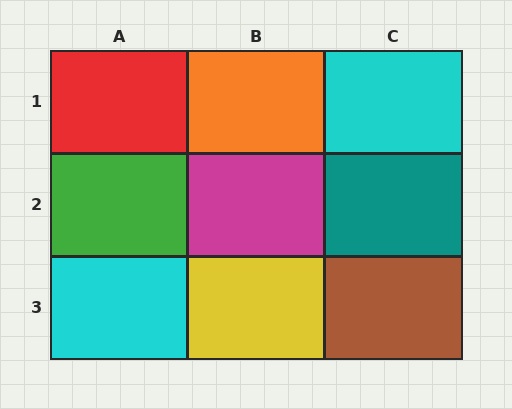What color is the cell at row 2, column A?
Green.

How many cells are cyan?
2 cells are cyan.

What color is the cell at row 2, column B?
Magenta.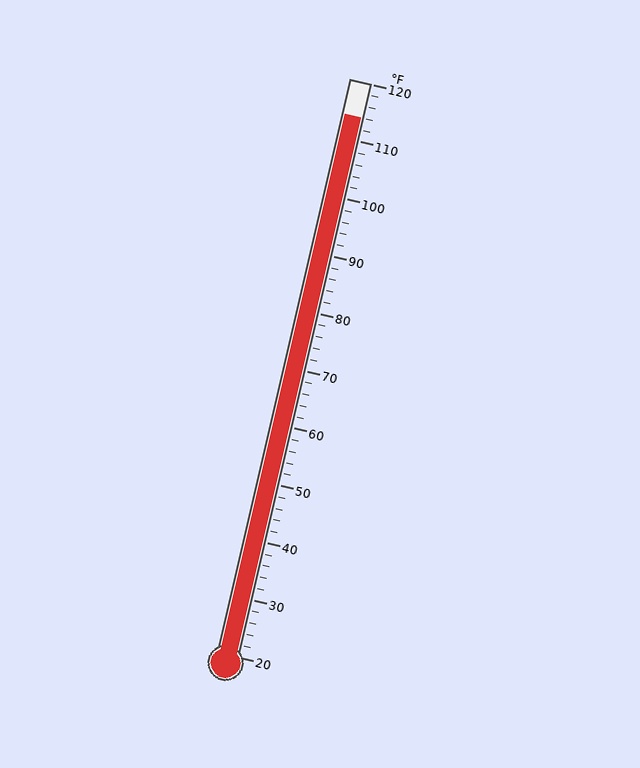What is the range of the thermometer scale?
The thermometer scale ranges from 20°F to 120°F.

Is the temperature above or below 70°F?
The temperature is above 70°F.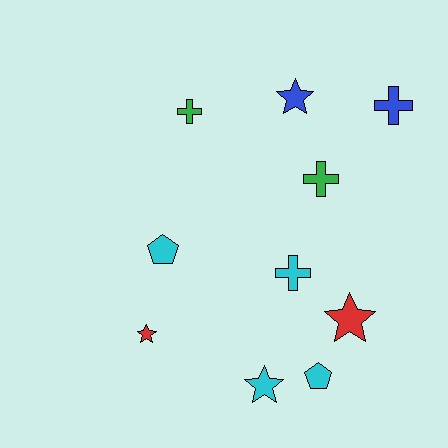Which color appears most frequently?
Cyan, with 4 objects.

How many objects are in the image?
There are 10 objects.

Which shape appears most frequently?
Star, with 4 objects.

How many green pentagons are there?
There are no green pentagons.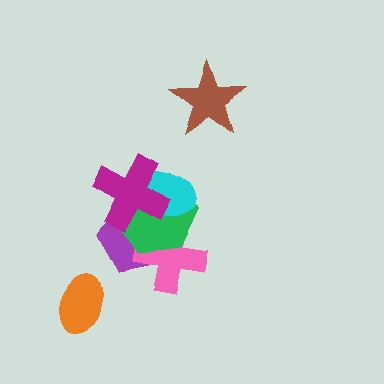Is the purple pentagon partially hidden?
Yes, it is partially covered by another shape.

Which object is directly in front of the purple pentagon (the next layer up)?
The pink cross is directly in front of the purple pentagon.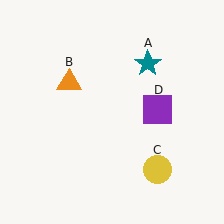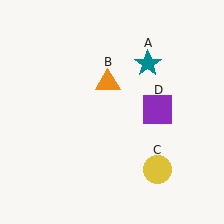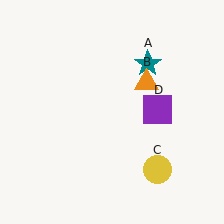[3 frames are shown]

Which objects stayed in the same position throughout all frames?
Teal star (object A) and yellow circle (object C) and purple square (object D) remained stationary.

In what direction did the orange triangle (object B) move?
The orange triangle (object B) moved right.